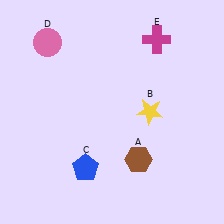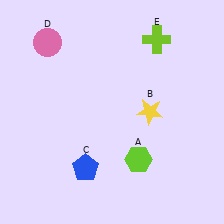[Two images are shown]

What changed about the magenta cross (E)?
In Image 1, E is magenta. In Image 2, it changed to lime.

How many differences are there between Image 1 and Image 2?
There are 2 differences between the two images.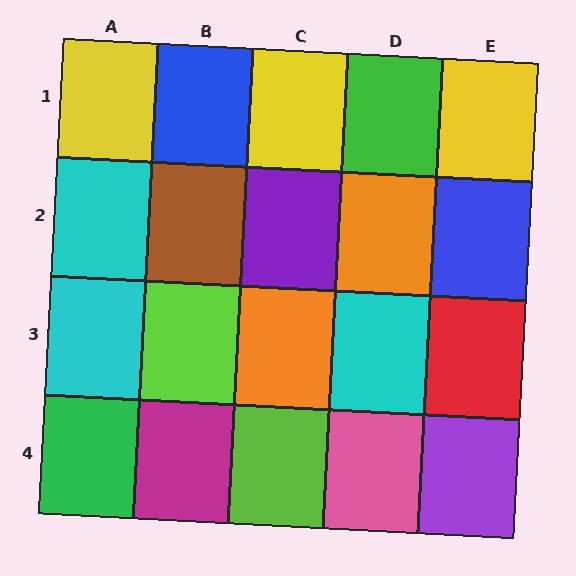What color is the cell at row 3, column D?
Cyan.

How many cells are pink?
1 cell is pink.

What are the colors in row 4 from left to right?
Green, magenta, lime, pink, purple.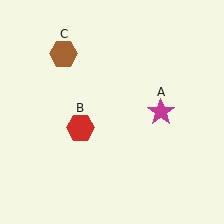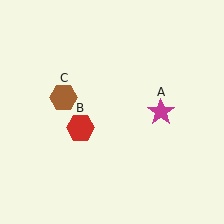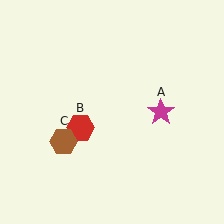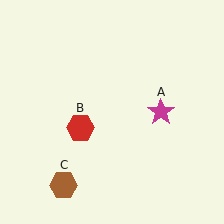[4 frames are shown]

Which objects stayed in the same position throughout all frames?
Magenta star (object A) and red hexagon (object B) remained stationary.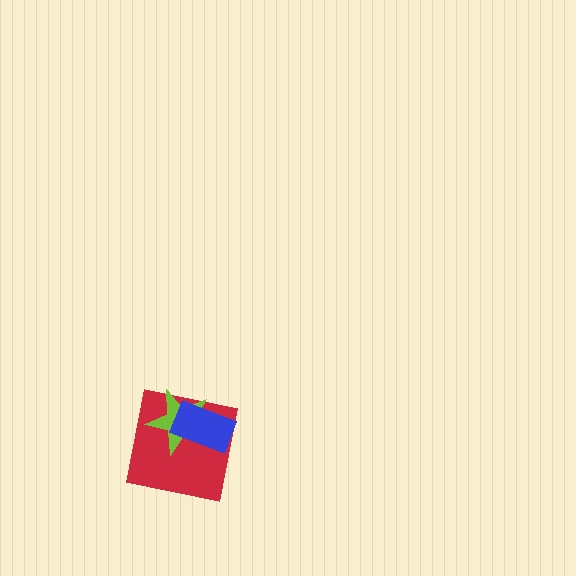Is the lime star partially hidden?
Yes, it is partially covered by another shape.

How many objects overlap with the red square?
2 objects overlap with the red square.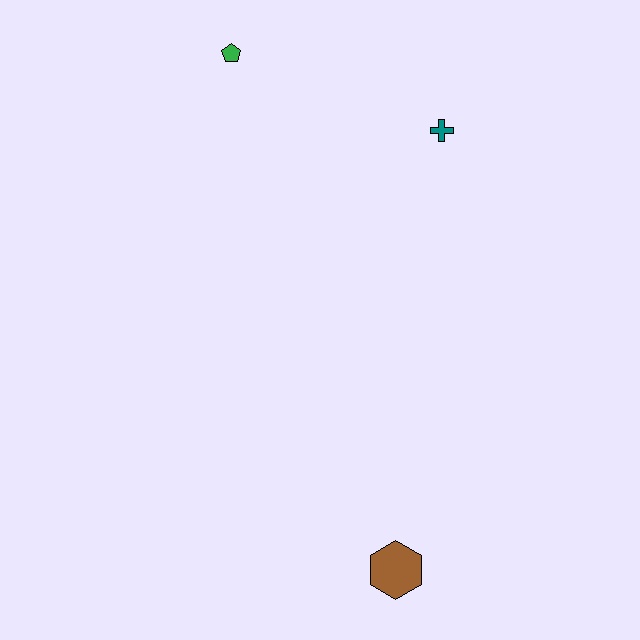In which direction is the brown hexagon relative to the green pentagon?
The brown hexagon is below the green pentagon.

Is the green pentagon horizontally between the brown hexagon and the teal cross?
No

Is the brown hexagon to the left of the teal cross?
Yes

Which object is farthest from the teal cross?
The brown hexagon is farthest from the teal cross.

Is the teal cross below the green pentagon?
Yes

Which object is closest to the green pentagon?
The teal cross is closest to the green pentagon.